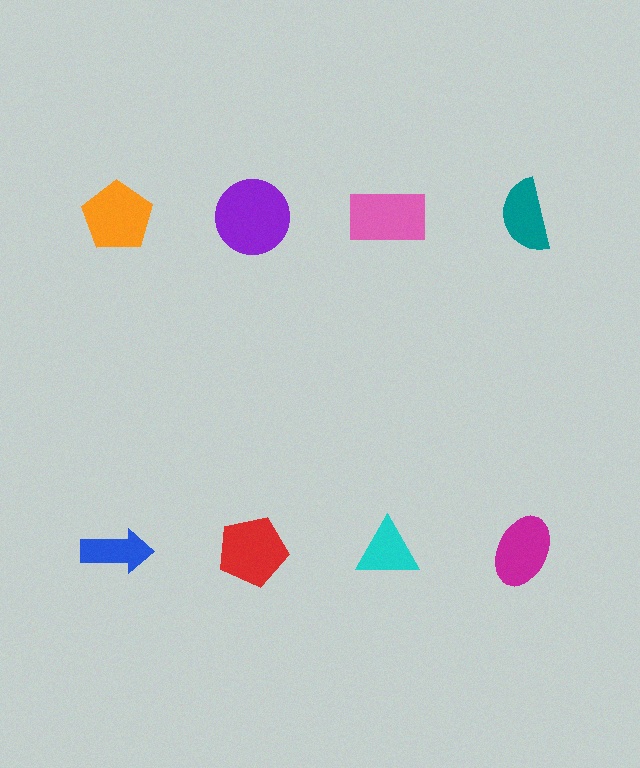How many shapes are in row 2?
4 shapes.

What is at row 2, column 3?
A cyan triangle.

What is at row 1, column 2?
A purple circle.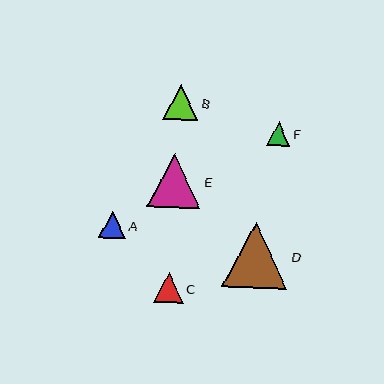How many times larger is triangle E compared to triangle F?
Triangle E is approximately 2.3 times the size of triangle F.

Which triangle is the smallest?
Triangle F is the smallest with a size of approximately 24 pixels.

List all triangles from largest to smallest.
From largest to smallest: D, E, B, C, A, F.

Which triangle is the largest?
Triangle D is the largest with a size of approximately 65 pixels.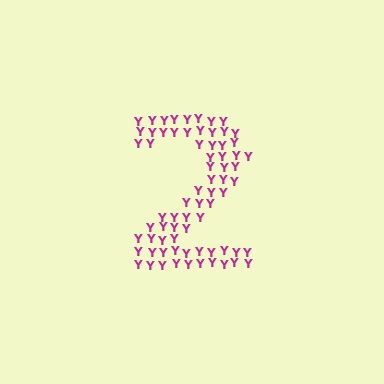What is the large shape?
The large shape is the digit 2.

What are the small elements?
The small elements are letter Y's.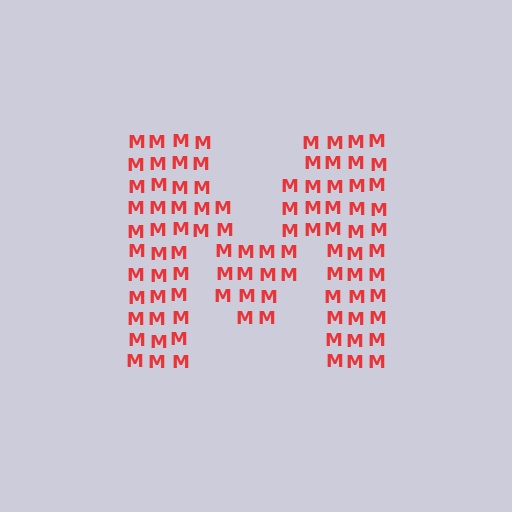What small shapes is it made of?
It is made of small letter M's.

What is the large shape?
The large shape is the letter M.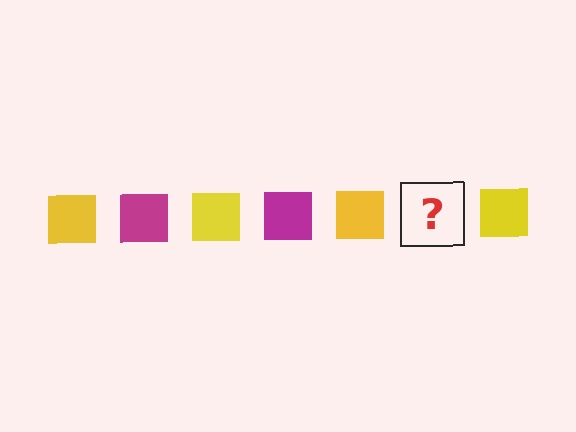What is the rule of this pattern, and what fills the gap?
The rule is that the pattern cycles through yellow, magenta squares. The gap should be filled with a magenta square.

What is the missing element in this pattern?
The missing element is a magenta square.